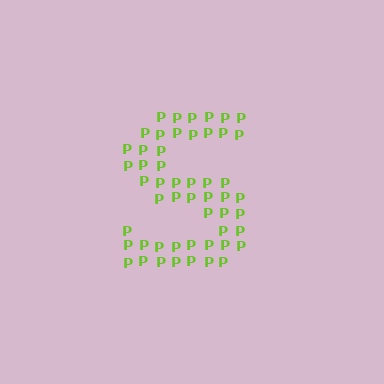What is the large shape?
The large shape is the letter S.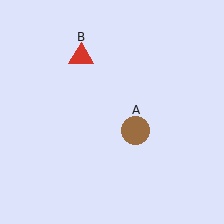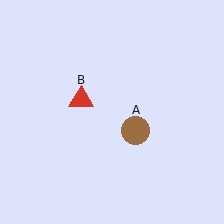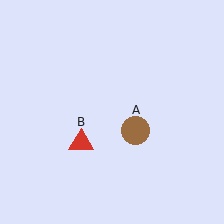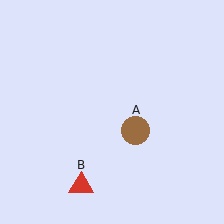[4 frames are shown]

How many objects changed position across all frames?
1 object changed position: red triangle (object B).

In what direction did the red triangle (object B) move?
The red triangle (object B) moved down.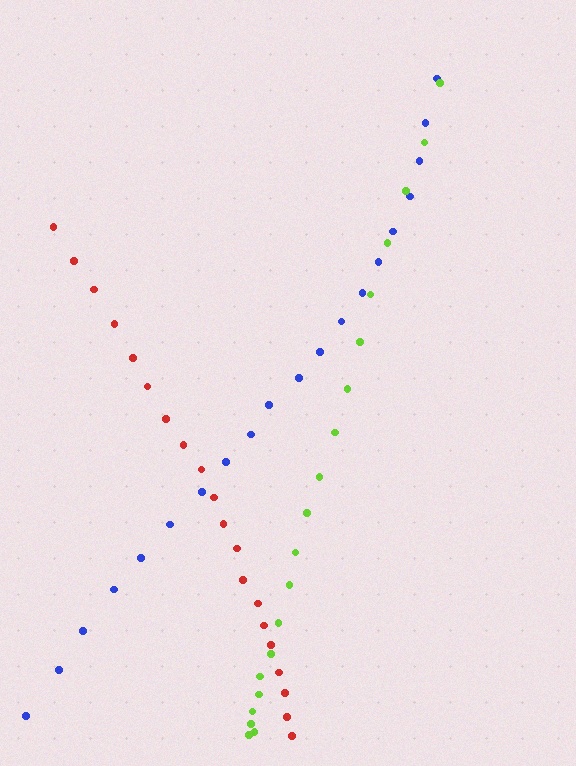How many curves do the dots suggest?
There are 3 distinct paths.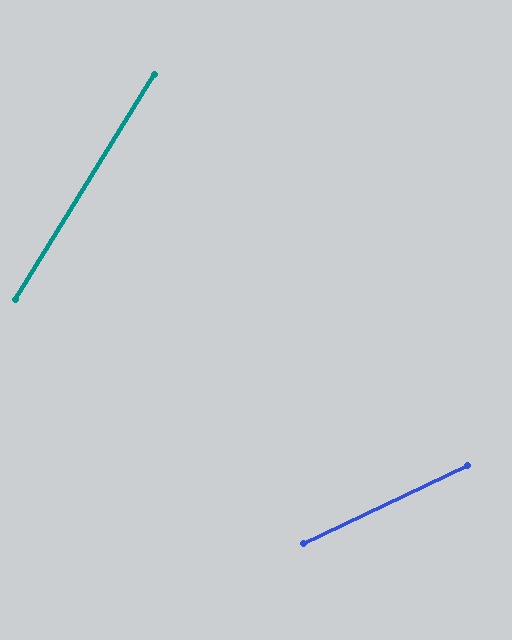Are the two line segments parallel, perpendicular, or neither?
Neither parallel nor perpendicular — they differ by about 33°.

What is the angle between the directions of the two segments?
Approximately 33 degrees.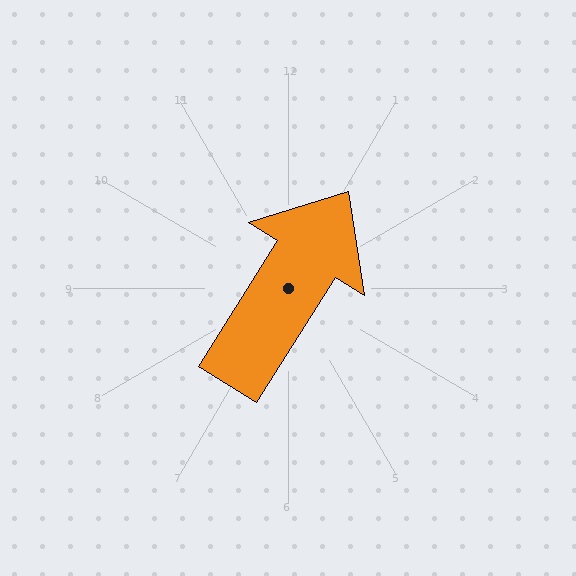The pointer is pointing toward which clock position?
Roughly 1 o'clock.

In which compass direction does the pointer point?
Northeast.